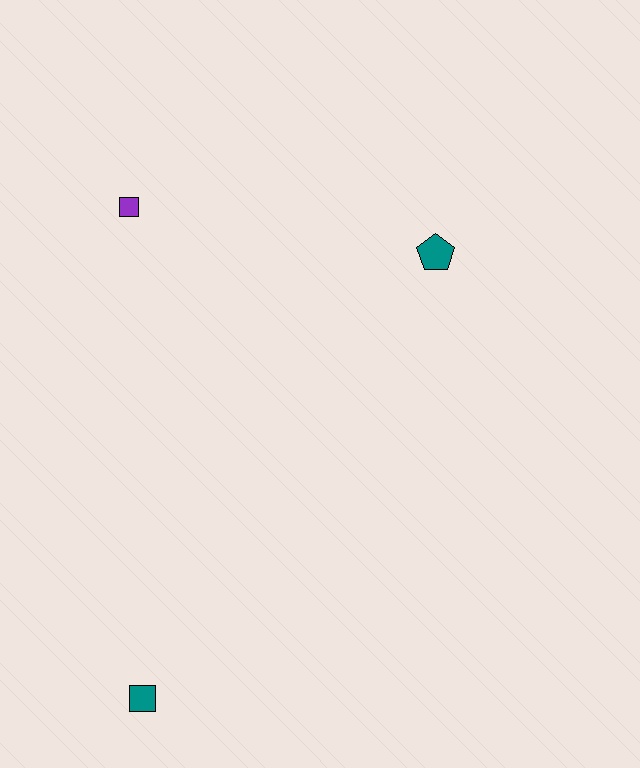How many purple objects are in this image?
There is 1 purple object.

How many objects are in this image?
There are 3 objects.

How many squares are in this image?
There are 2 squares.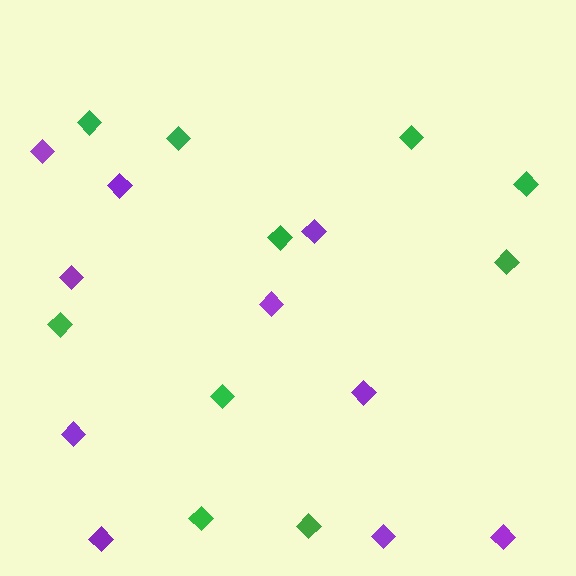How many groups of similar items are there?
There are 2 groups: one group of purple diamonds (10) and one group of green diamonds (10).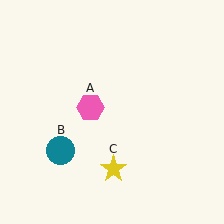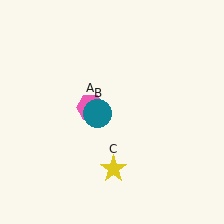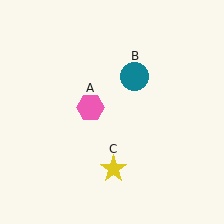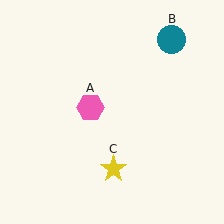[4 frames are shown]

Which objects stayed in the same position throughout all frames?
Pink hexagon (object A) and yellow star (object C) remained stationary.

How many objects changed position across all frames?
1 object changed position: teal circle (object B).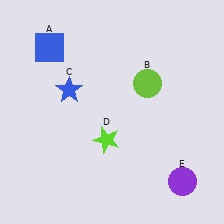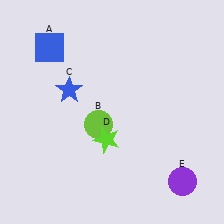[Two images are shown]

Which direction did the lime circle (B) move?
The lime circle (B) moved left.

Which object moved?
The lime circle (B) moved left.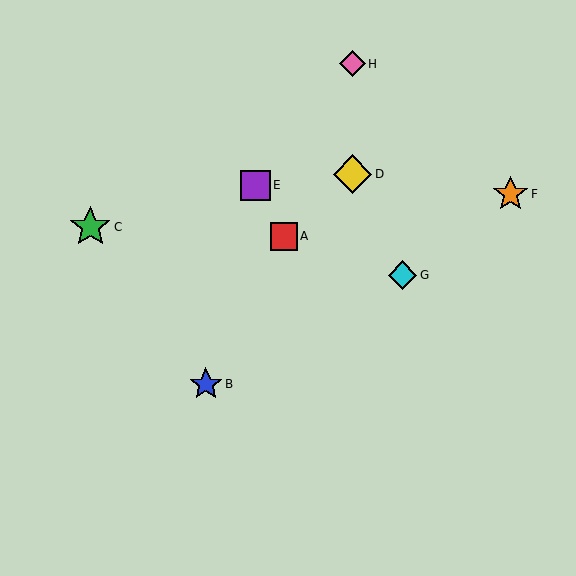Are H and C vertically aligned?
No, H is at x≈352 and C is at x≈90.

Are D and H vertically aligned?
Yes, both are at x≈352.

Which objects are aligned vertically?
Objects D, H are aligned vertically.